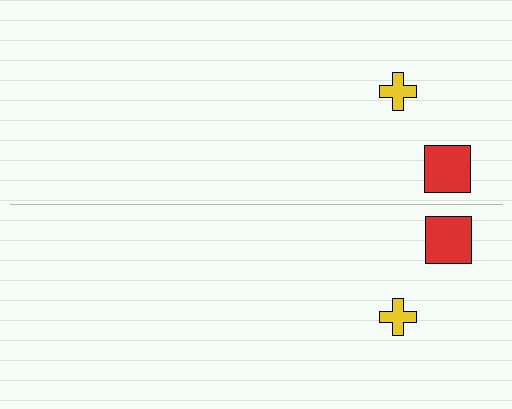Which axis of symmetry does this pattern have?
The pattern has a horizontal axis of symmetry running through the center of the image.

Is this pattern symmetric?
Yes, this pattern has bilateral (reflection) symmetry.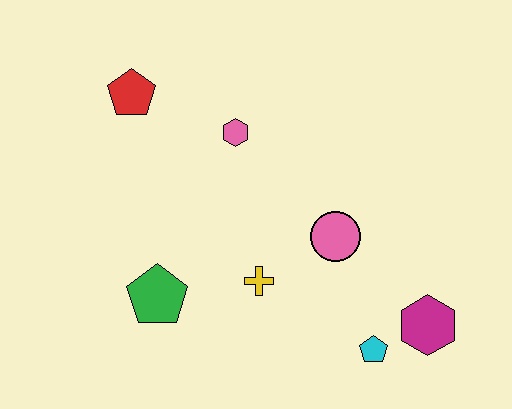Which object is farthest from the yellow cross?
The red pentagon is farthest from the yellow cross.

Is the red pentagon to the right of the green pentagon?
No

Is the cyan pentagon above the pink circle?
No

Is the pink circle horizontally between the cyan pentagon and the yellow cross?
Yes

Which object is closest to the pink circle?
The yellow cross is closest to the pink circle.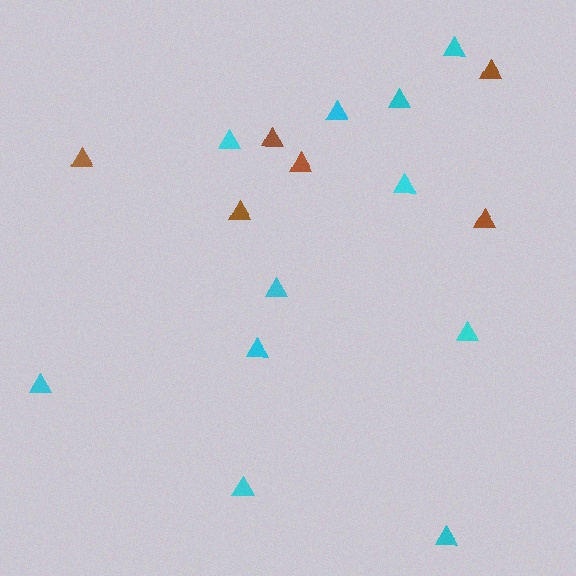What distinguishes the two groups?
There are 2 groups: one group of cyan triangles (11) and one group of brown triangles (6).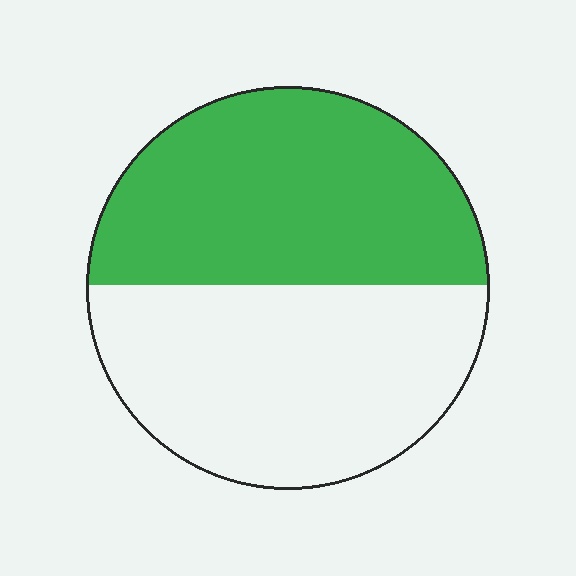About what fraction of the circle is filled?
About one half (1/2).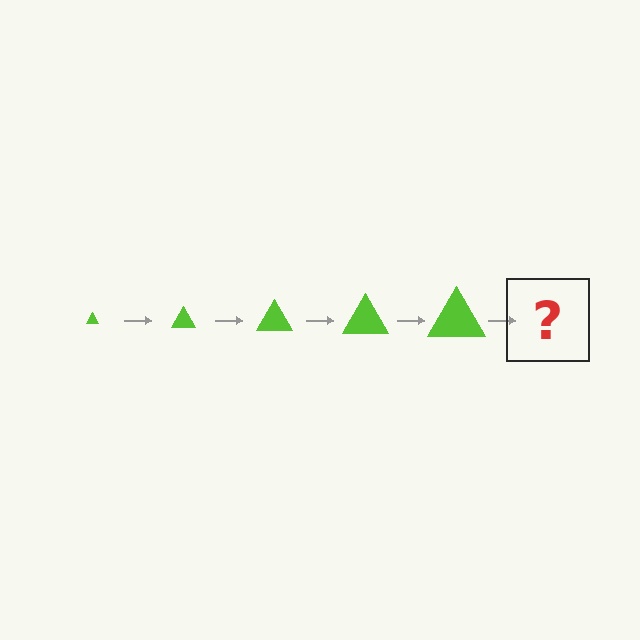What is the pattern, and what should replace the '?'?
The pattern is that the triangle gets progressively larger each step. The '?' should be a lime triangle, larger than the previous one.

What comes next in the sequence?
The next element should be a lime triangle, larger than the previous one.